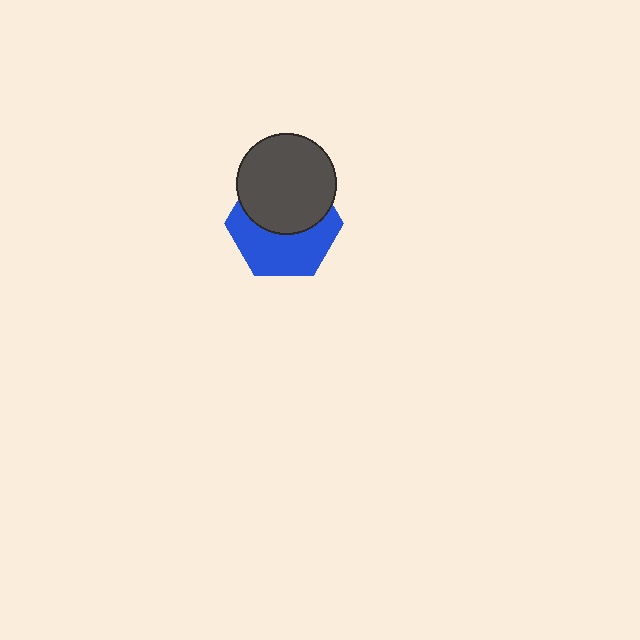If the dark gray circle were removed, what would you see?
You would see the complete blue hexagon.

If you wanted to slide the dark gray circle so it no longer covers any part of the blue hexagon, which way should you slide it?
Slide it up — that is the most direct way to separate the two shapes.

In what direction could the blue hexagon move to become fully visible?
The blue hexagon could move down. That would shift it out from behind the dark gray circle entirely.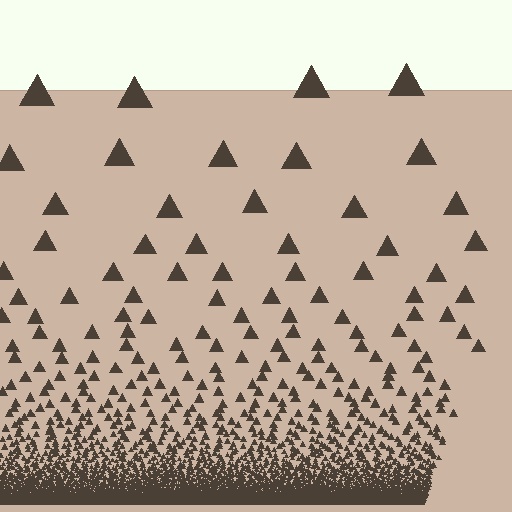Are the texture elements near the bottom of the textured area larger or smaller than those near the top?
Smaller. The gradient is inverted — elements near the bottom are smaller and denser.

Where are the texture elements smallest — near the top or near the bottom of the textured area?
Near the bottom.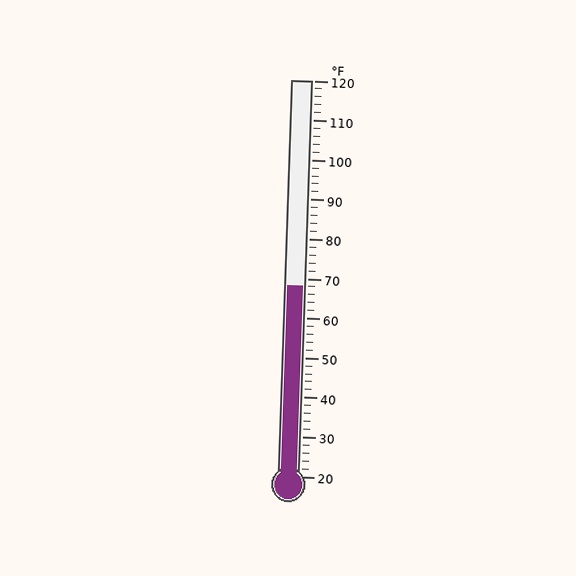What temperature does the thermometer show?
The thermometer shows approximately 68°F.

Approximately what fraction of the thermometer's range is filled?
The thermometer is filled to approximately 50% of its range.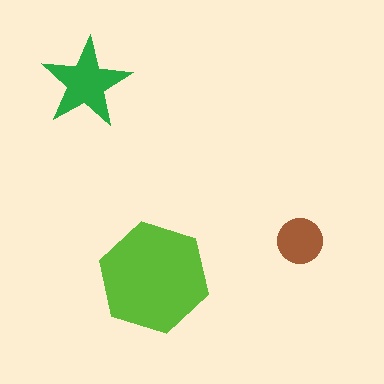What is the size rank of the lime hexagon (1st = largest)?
1st.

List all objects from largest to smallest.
The lime hexagon, the green star, the brown circle.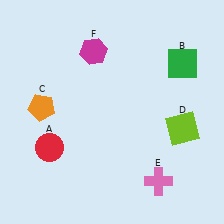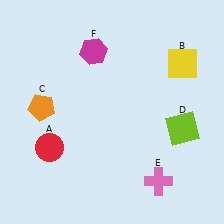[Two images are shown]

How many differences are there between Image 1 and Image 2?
There is 1 difference between the two images.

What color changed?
The square (B) changed from green in Image 1 to yellow in Image 2.